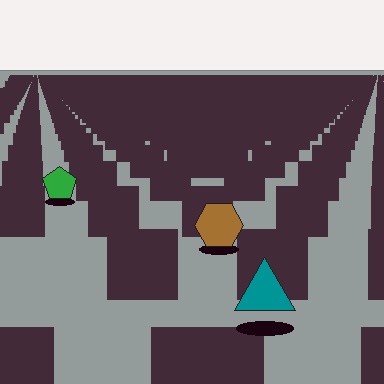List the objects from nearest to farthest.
From nearest to farthest: the teal triangle, the brown hexagon, the green pentagon.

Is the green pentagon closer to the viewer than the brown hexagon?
No. The brown hexagon is closer — you can tell from the texture gradient: the ground texture is coarser near it.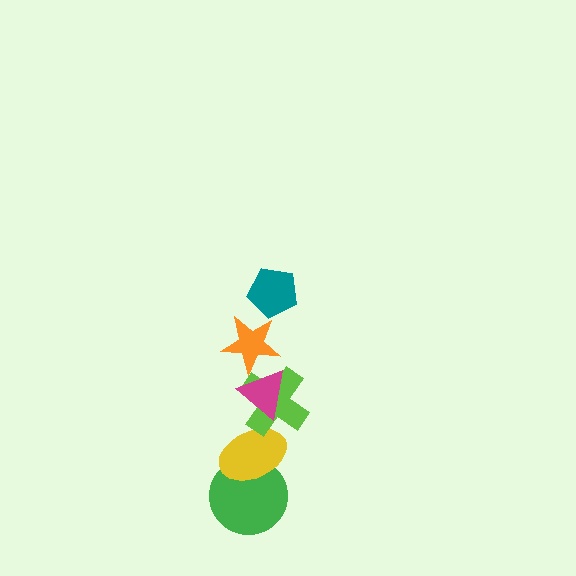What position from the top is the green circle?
The green circle is 6th from the top.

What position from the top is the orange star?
The orange star is 2nd from the top.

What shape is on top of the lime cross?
The magenta triangle is on top of the lime cross.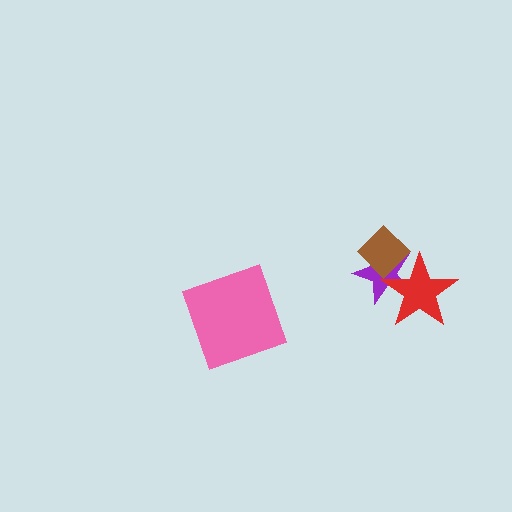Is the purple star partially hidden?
Yes, it is partially covered by another shape.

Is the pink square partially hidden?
No, no other shape covers it.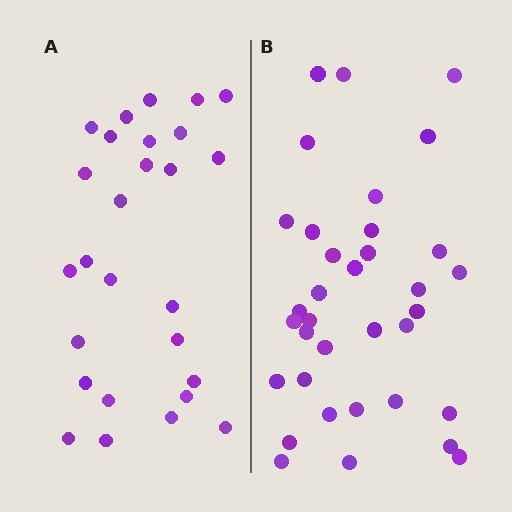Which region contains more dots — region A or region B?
Region B (the right region) has more dots.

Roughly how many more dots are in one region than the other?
Region B has roughly 8 or so more dots than region A.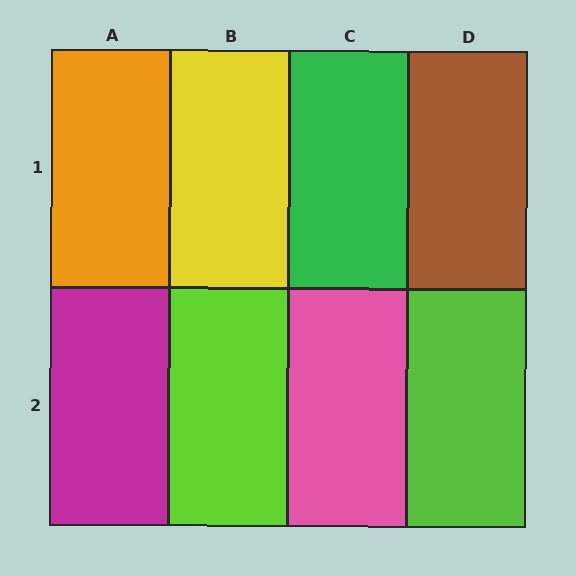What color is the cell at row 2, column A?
Magenta.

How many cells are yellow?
1 cell is yellow.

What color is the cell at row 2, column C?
Pink.